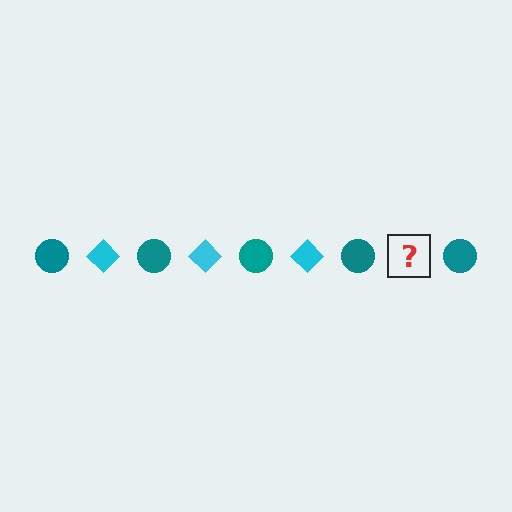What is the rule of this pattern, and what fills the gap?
The rule is that the pattern alternates between teal circle and cyan diamond. The gap should be filled with a cyan diamond.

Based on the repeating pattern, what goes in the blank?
The blank should be a cyan diamond.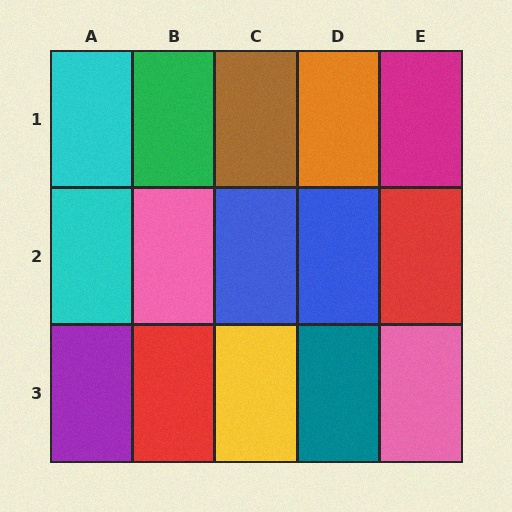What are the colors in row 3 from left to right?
Purple, red, yellow, teal, pink.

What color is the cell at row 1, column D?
Orange.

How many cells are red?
2 cells are red.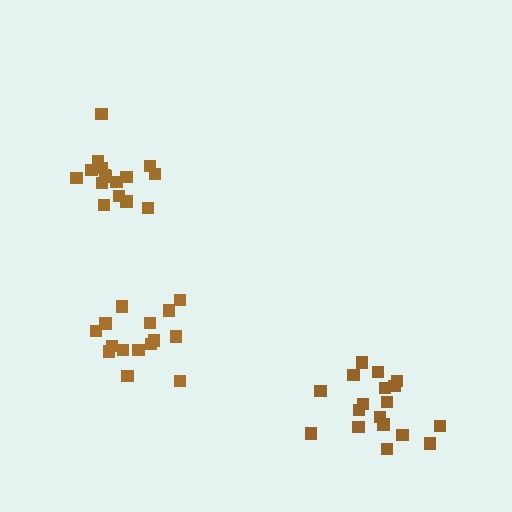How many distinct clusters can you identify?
There are 3 distinct clusters.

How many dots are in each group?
Group 1: 18 dots, Group 2: 15 dots, Group 3: 16 dots (49 total).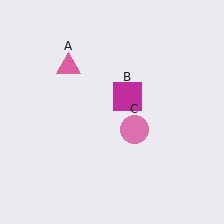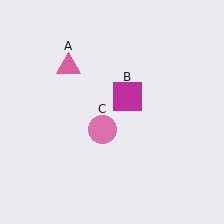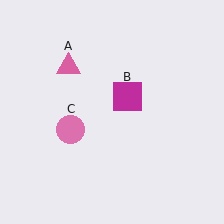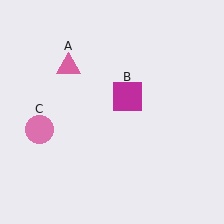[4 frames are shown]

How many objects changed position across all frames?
1 object changed position: pink circle (object C).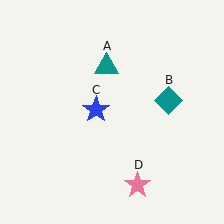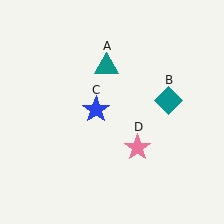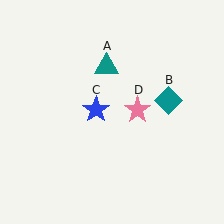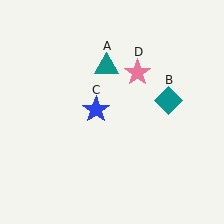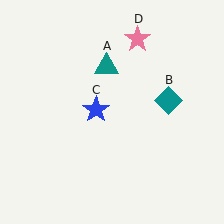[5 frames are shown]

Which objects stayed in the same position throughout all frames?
Teal triangle (object A) and teal diamond (object B) and blue star (object C) remained stationary.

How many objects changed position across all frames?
1 object changed position: pink star (object D).